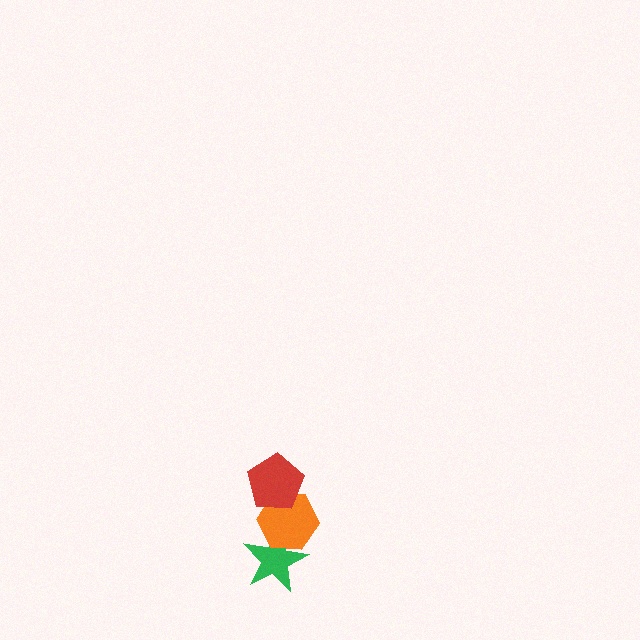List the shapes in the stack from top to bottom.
From top to bottom: the red pentagon, the orange hexagon, the green star.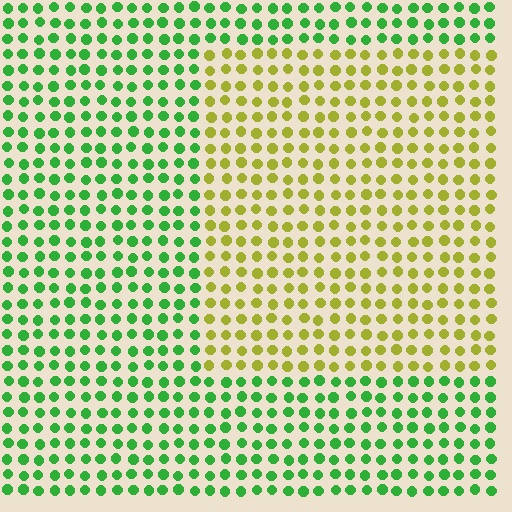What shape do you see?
I see a rectangle.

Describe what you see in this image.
The image is filled with small green elements in a uniform arrangement. A rectangle-shaped region is visible where the elements are tinted to a slightly different hue, forming a subtle color boundary.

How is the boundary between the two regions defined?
The boundary is defined purely by a slight shift in hue (about 58 degrees). Spacing, size, and orientation are identical on both sides.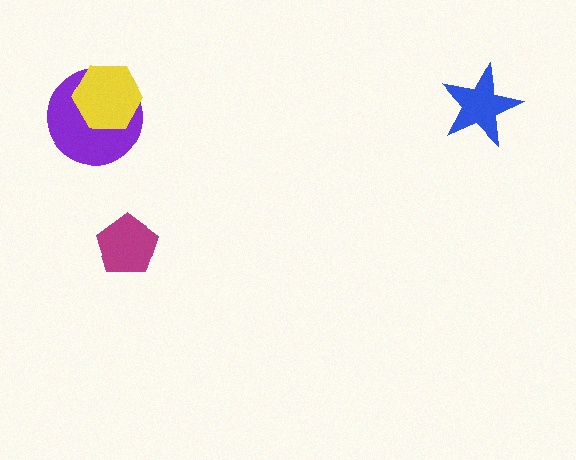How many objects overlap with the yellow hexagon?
1 object overlaps with the yellow hexagon.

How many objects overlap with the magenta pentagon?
0 objects overlap with the magenta pentagon.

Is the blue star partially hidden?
No, no other shape covers it.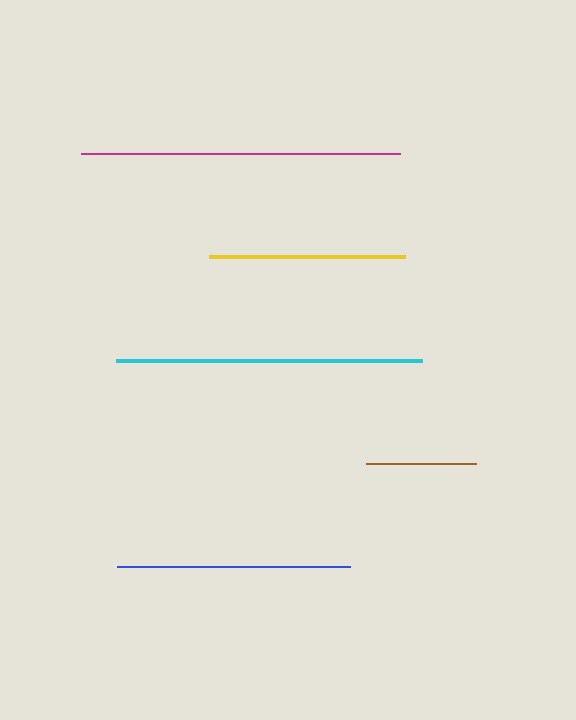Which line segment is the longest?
The magenta line is the longest at approximately 318 pixels.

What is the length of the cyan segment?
The cyan segment is approximately 306 pixels long.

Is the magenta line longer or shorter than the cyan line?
The magenta line is longer than the cyan line.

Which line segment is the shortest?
The brown line is the shortest at approximately 109 pixels.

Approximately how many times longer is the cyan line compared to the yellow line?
The cyan line is approximately 1.6 times the length of the yellow line.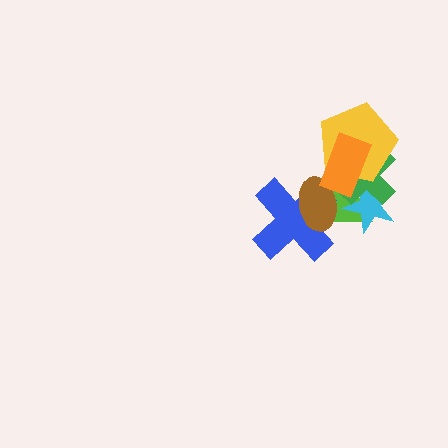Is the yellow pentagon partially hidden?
Yes, it is partially covered by another shape.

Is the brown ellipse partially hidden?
Yes, it is partially covered by another shape.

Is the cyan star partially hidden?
Yes, it is partially covered by another shape.